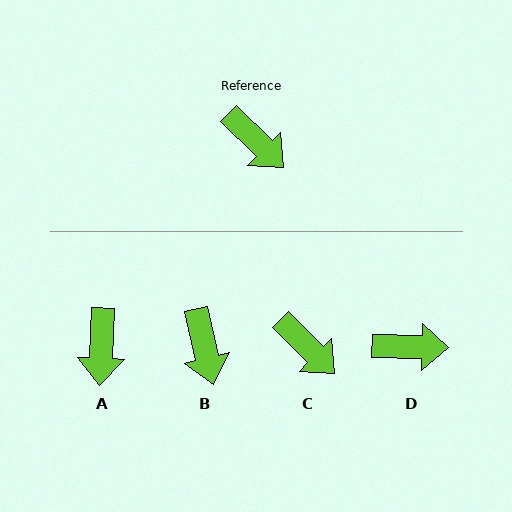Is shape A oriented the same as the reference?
No, it is off by about 48 degrees.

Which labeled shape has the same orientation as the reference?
C.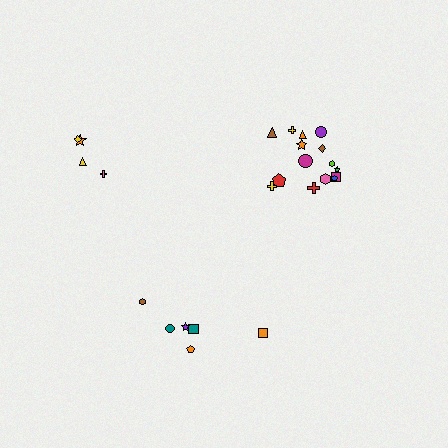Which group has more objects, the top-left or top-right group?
The top-right group.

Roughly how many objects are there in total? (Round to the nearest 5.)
Roughly 25 objects in total.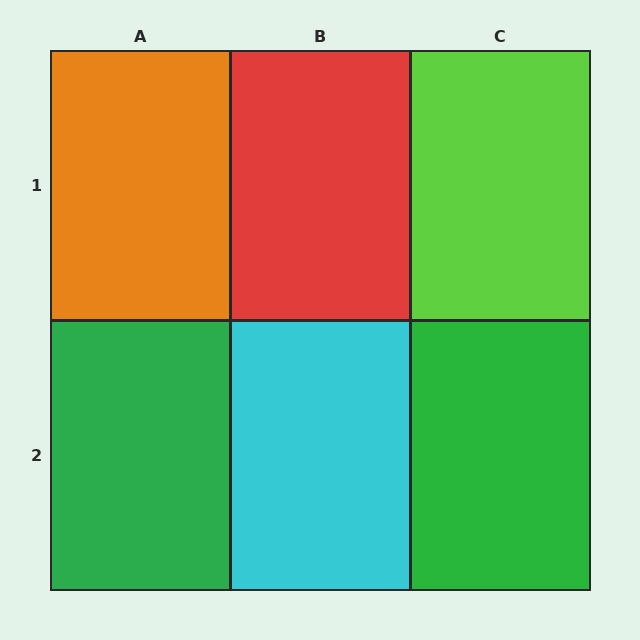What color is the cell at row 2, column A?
Green.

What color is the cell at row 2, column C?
Green.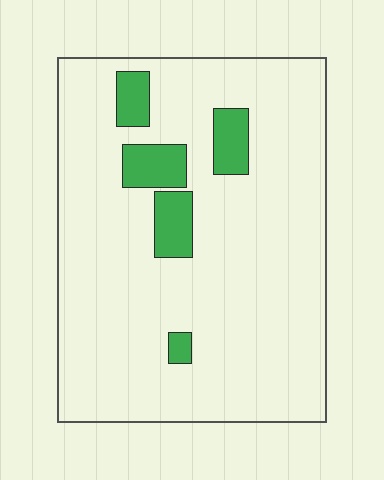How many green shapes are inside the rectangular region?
5.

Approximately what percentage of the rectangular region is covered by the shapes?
Approximately 10%.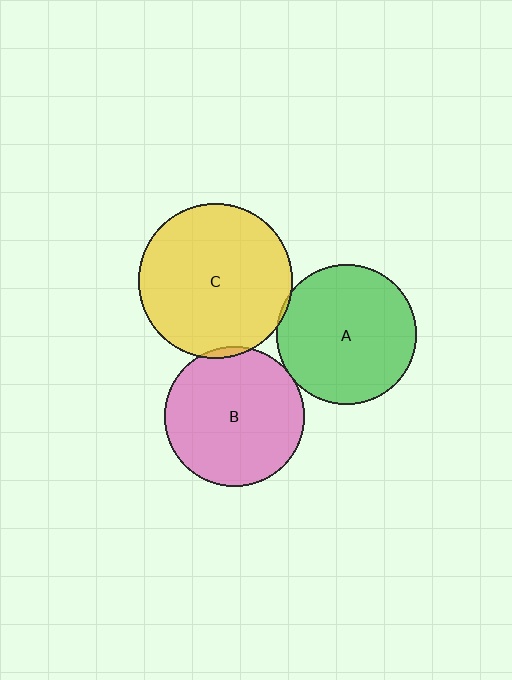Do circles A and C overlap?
Yes.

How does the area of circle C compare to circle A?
Approximately 1.2 times.